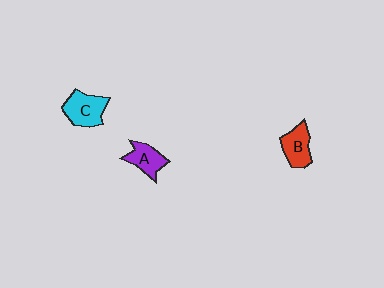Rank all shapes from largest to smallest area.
From largest to smallest: C (cyan), B (red), A (purple).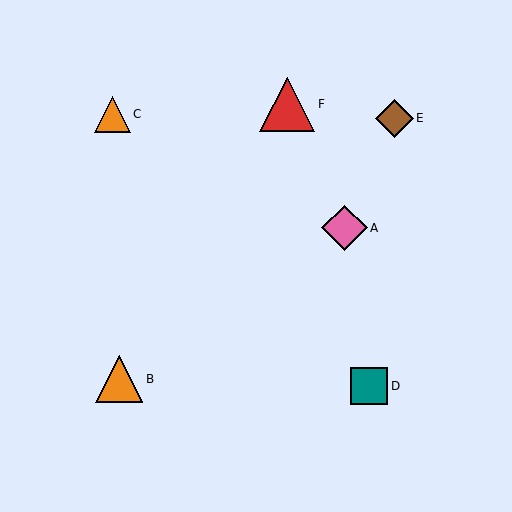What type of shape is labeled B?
Shape B is an orange triangle.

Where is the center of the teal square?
The center of the teal square is at (369, 386).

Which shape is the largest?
The red triangle (labeled F) is the largest.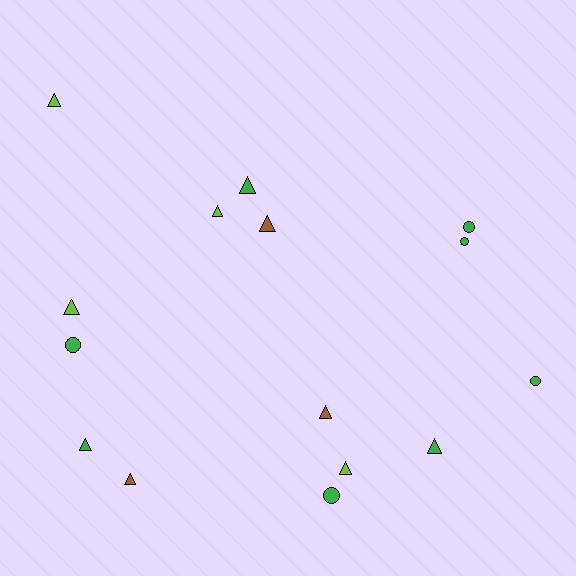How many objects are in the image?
There are 15 objects.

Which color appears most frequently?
Green, with 8 objects.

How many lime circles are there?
There are no lime circles.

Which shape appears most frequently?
Triangle, with 10 objects.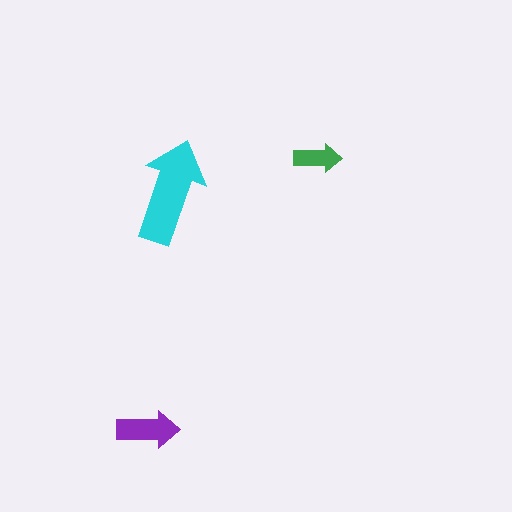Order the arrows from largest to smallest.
the cyan one, the purple one, the green one.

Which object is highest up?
The green arrow is topmost.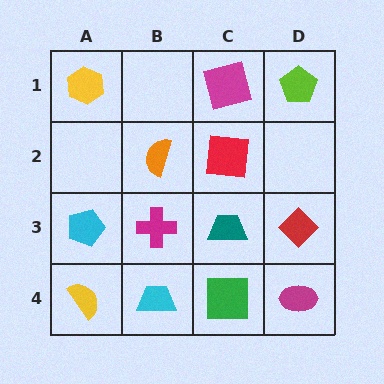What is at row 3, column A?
A cyan pentagon.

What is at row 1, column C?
A magenta square.